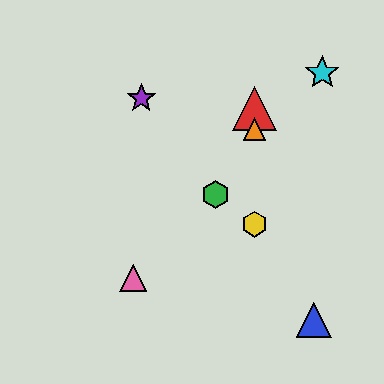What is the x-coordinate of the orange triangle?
The orange triangle is at x≈255.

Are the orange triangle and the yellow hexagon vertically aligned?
Yes, both are at x≈255.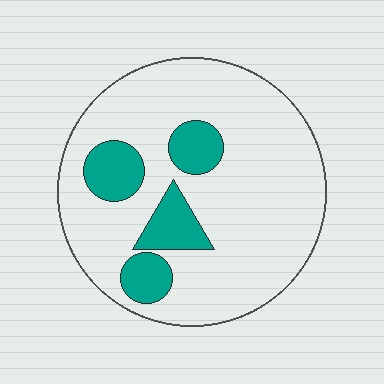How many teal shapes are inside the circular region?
4.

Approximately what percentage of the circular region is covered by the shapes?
Approximately 20%.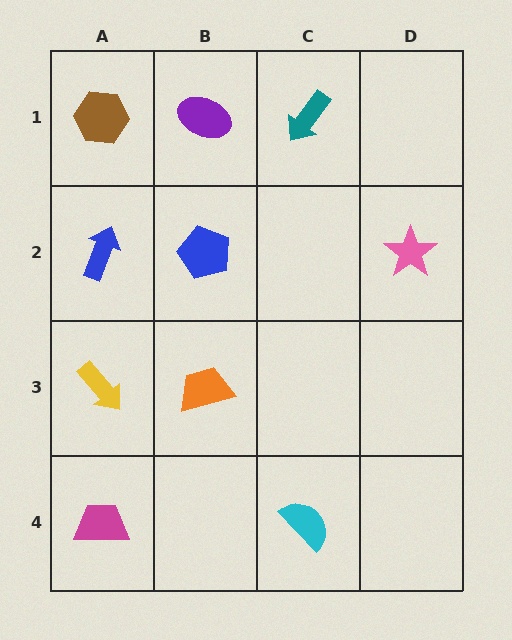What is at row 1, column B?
A purple ellipse.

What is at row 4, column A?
A magenta trapezoid.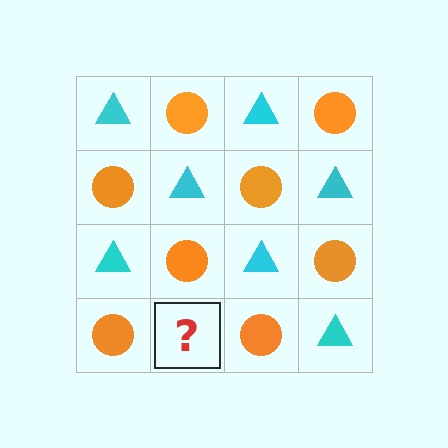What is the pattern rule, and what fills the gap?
The rule is that it alternates cyan triangle and orange circle in a checkerboard pattern. The gap should be filled with a cyan triangle.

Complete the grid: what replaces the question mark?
The question mark should be replaced with a cyan triangle.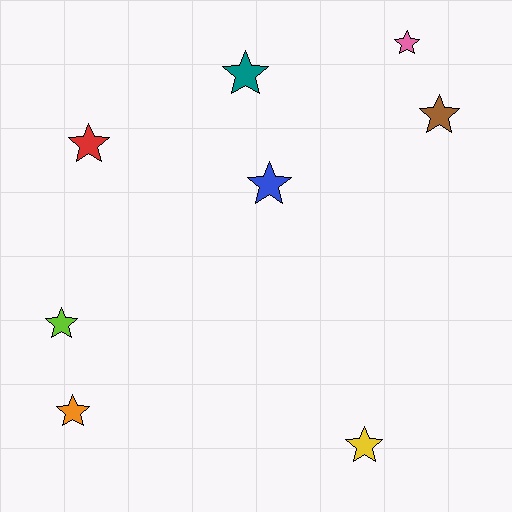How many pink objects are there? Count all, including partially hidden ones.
There is 1 pink object.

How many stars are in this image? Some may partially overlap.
There are 8 stars.